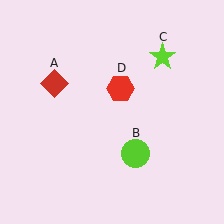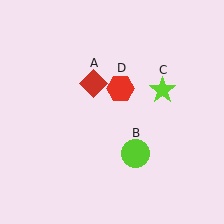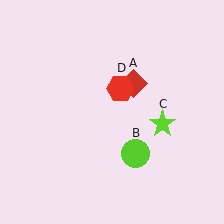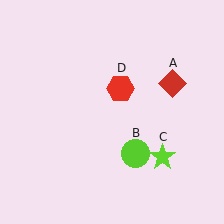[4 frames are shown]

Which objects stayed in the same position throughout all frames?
Lime circle (object B) and red hexagon (object D) remained stationary.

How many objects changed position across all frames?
2 objects changed position: red diamond (object A), lime star (object C).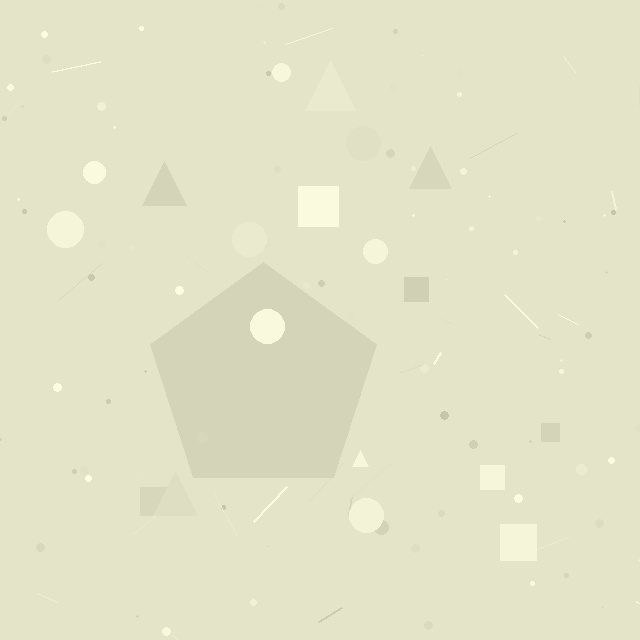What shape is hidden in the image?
A pentagon is hidden in the image.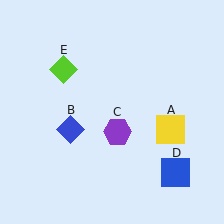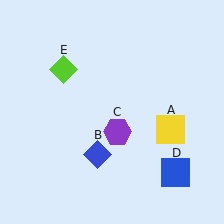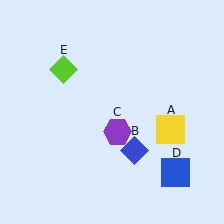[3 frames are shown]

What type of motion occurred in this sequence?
The blue diamond (object B) rotated counterclockwise around the center of the scene.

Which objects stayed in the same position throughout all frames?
Yellow square (object A) and purple hexagon (object C) and blue square (object D) and lime diamond (object E) remained stationary.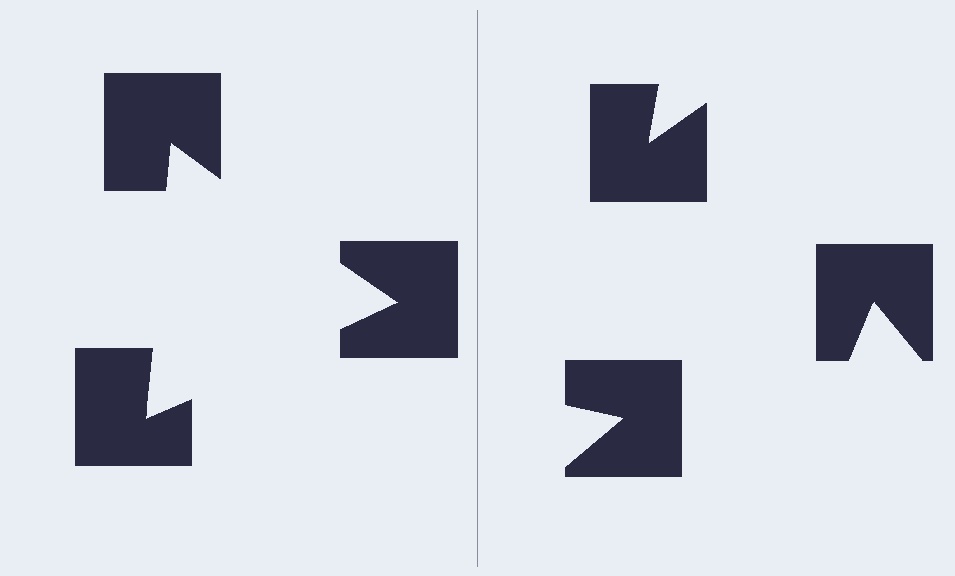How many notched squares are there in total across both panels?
6 — 3 on each side.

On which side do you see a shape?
An illusory triangle appears on the left side. On the right side the wedge cuts are rotated, so no coherent shape forms.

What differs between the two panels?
The notched squares are positioned identically on both sides; only the wedge orientations differ. On the left they align to a triangle; on the right they are misaligned.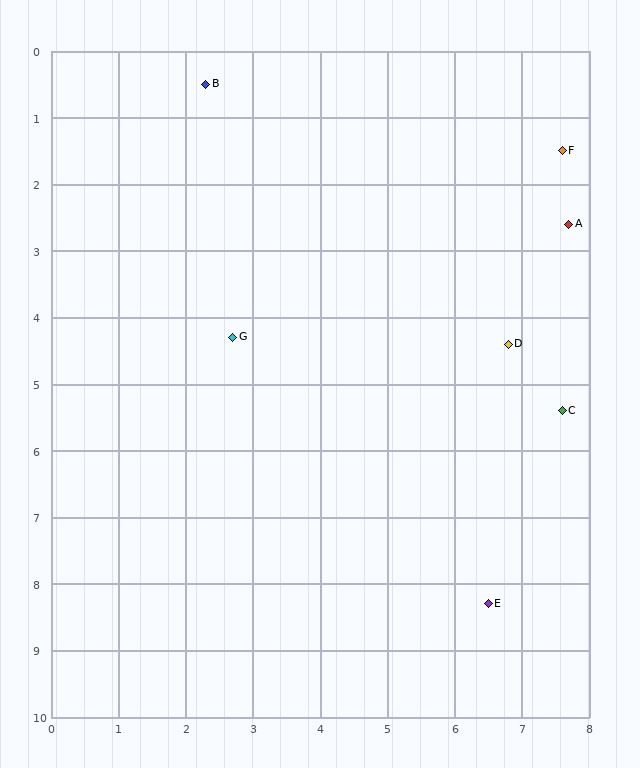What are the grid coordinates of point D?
Point D is at approximately (6.8, 4.4).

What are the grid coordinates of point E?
Point E is at approximately (6.5, 8.3).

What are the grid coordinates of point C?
Point C is at approximately (7.6, 5.4).